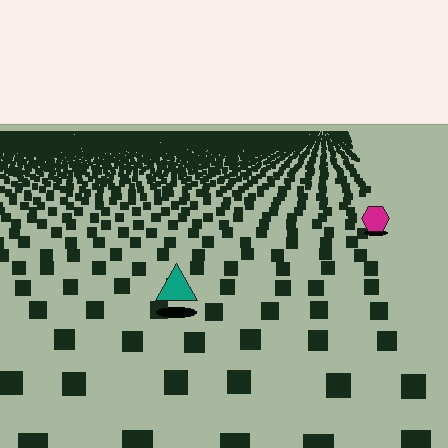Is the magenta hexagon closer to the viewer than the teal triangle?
No. The teal triangle is closer — you can tell from the texture gradient: the ground texture is coarser near it.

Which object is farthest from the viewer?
The magenta hexagon is farthest from the viewer. It appears smaller and the ground texture around it is denser.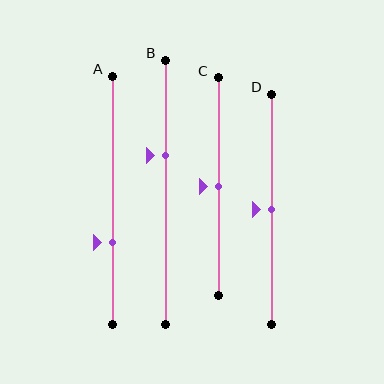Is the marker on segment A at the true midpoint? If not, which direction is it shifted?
No, the marker on segment A is shifted downward by about 17% of the segment length.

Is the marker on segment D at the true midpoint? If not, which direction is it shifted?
Yes, the marker on segment D is at the true midpoint.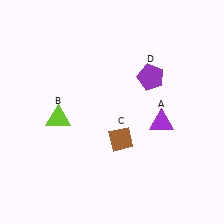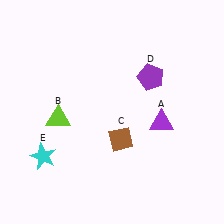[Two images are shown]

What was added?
A cyan star (E) was added in Image 2.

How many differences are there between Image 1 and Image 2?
There is 1 difference between the two images.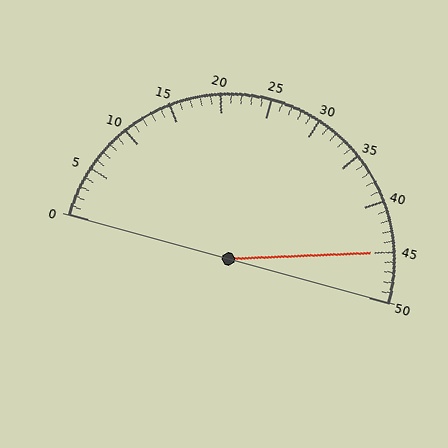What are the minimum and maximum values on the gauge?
The gauge ranges from 0 to 50.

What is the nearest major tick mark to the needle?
The nearest major tick mark is 45.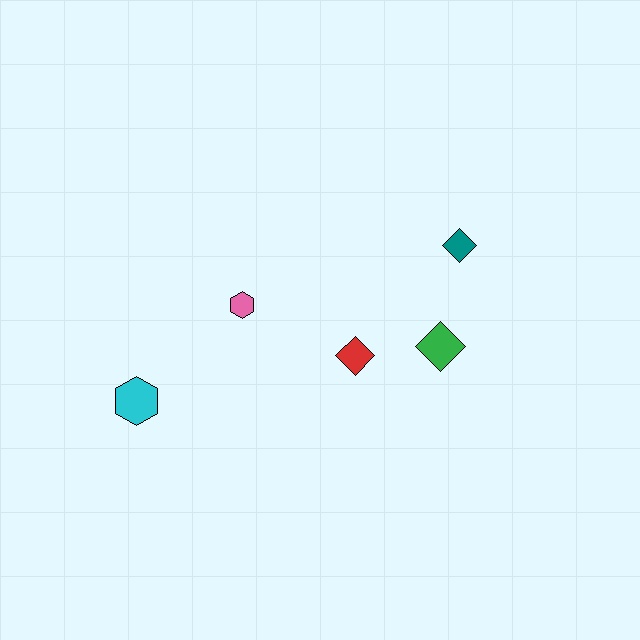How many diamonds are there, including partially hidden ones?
There are 3 diamonds.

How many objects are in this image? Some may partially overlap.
There are 5 objects.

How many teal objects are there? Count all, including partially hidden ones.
There is 1 teal object.